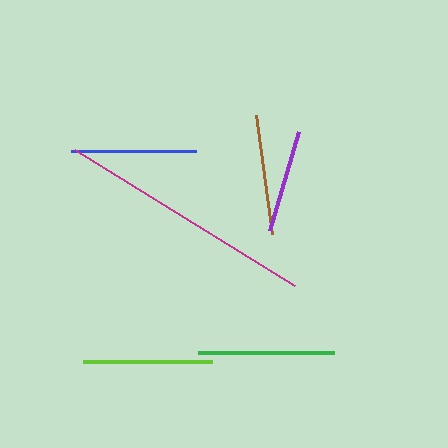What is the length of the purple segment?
The purple segment is approximately 103 pixels long.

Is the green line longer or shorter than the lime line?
The green line is longer than the lime line.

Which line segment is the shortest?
The purple line is the shortest at approximately 103 pixels.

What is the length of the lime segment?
The lime segment is approximately 129 pixels long.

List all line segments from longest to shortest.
From longest to shortest: magenta, green, lime, blue, brown, purple.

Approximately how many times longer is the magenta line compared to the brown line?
The magenta line is approximately 2.1 times the length of the brown line.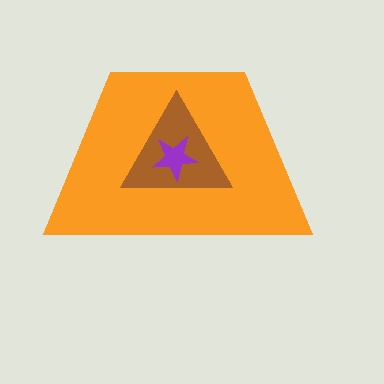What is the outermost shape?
The orange trapezoid.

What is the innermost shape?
The purple star.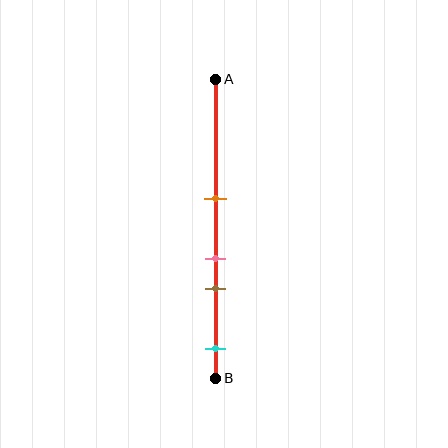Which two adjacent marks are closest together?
The pink and brown marks are the closest adjacent pair.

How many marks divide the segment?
There are 4 marks dividing the segment.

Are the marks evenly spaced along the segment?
No, the marks are not evenly spaced.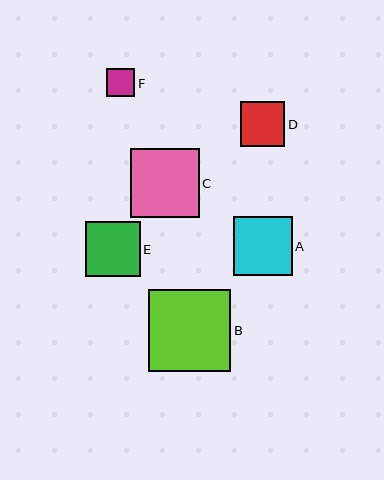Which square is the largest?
Square B is the largest with a size of approximately 82 pixels.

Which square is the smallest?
Square F is the smallest with a size of approximately 28 pixels.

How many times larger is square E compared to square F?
Square E is approximately 1.9 times the size of square F.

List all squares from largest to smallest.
From largest to smallest: B, C, A, E, D, F.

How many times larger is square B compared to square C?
Square B is approximately 1.2 times the size of square C.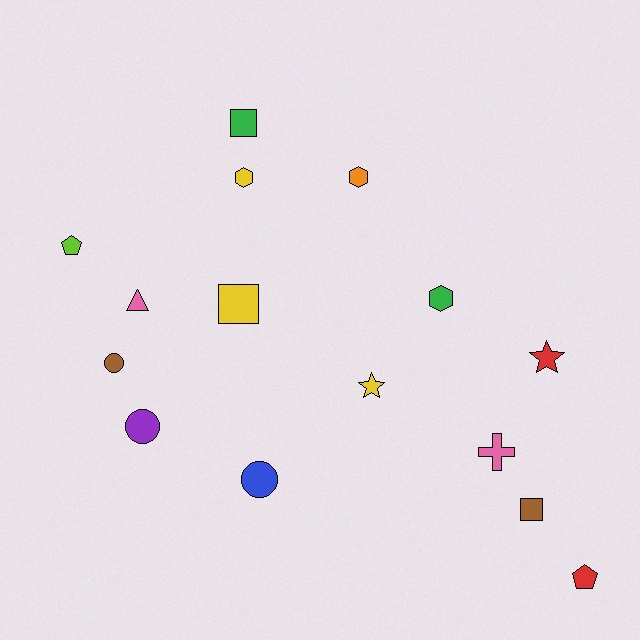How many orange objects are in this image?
There is 1 orange object.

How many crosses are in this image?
There is 1 cross.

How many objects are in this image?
There are 15 objects.